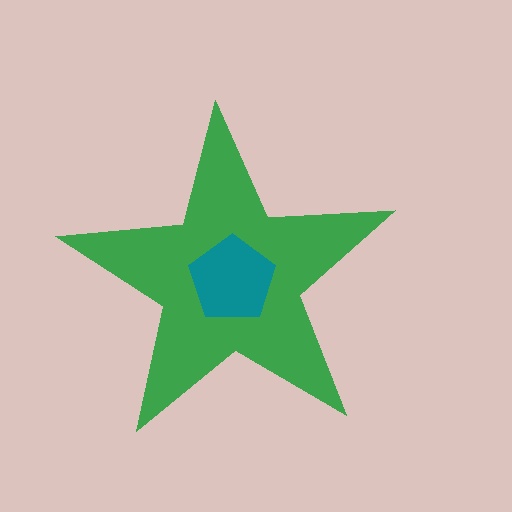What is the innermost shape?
The teal pentagon.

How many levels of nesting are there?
2.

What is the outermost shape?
The green star.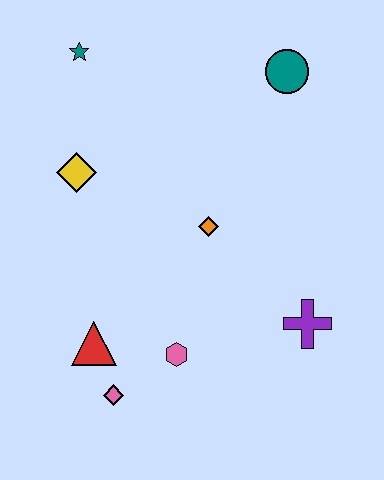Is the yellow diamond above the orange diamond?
Yes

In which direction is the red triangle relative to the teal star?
The red triangle is below the teal star.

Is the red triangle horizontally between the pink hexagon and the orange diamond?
No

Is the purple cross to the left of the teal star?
No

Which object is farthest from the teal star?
The purple cross is farthest from the teal star.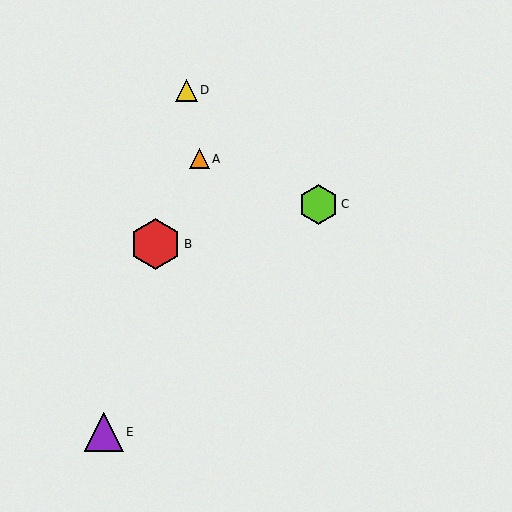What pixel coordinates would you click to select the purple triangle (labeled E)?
Click at (104, 432) to select the purple triangle E.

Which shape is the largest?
The red hexagon (labeled B) is the largest.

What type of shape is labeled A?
Shape A is an orange triangle.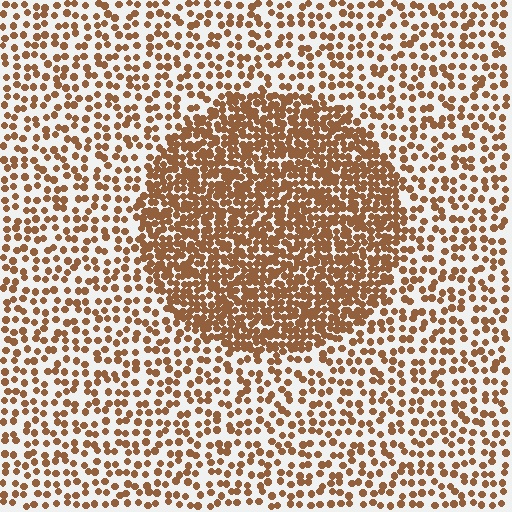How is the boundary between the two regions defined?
The boundary is defined by a change in element density (approximately 2.3x ratio). All elements are the same color, size, and shape.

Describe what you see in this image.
The image contains small brown elements arranged at two different densities. A circle-shaped region is visible where the elements are more densely packed than the surrounding area.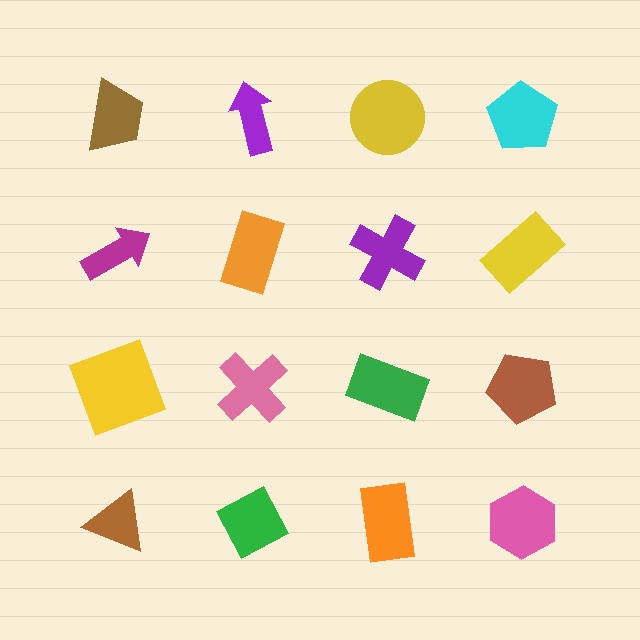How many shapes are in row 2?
4 shapes.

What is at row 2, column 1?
A magenta arrow.